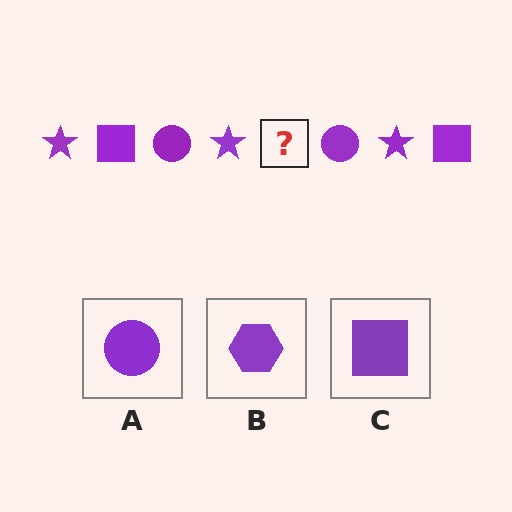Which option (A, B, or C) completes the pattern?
C.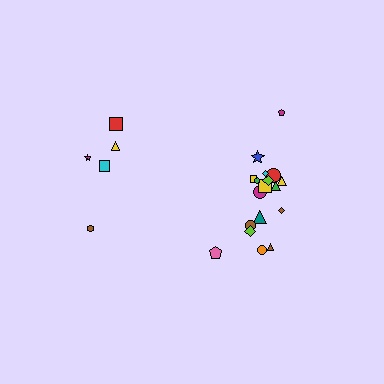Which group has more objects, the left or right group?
The right group.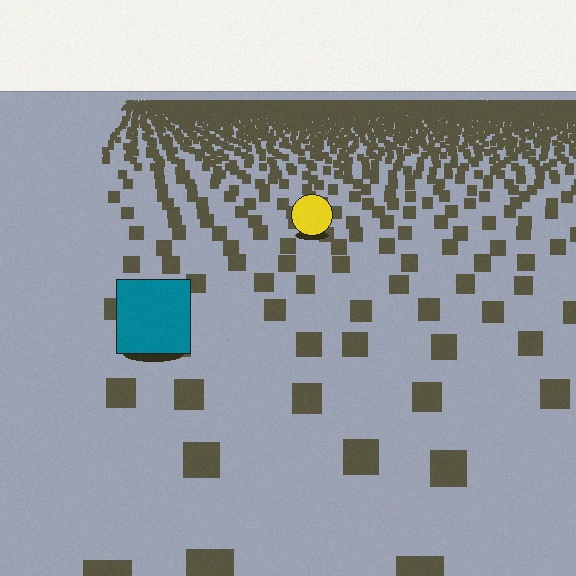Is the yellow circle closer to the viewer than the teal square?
No. The teal square is closer — you can tell from the texture gradient: the ground texture is coarser near it.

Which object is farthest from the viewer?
The yellow circle is farthest from the viewer. It appears smaller and the ground texture around it is denser.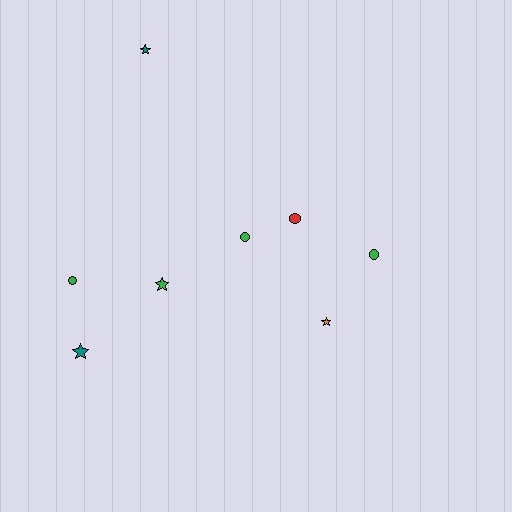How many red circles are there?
There is 1 red circle.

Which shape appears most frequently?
Circle, with 4 objects.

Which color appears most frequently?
Green, with 4 objects.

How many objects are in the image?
There are 8 objects.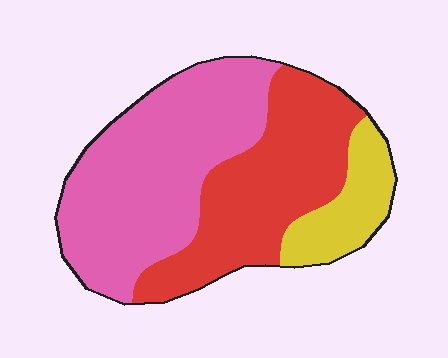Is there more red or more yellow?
Red.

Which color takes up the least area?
Yellow, at roughly 15%.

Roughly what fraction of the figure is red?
Red covers about 35% of the figure.